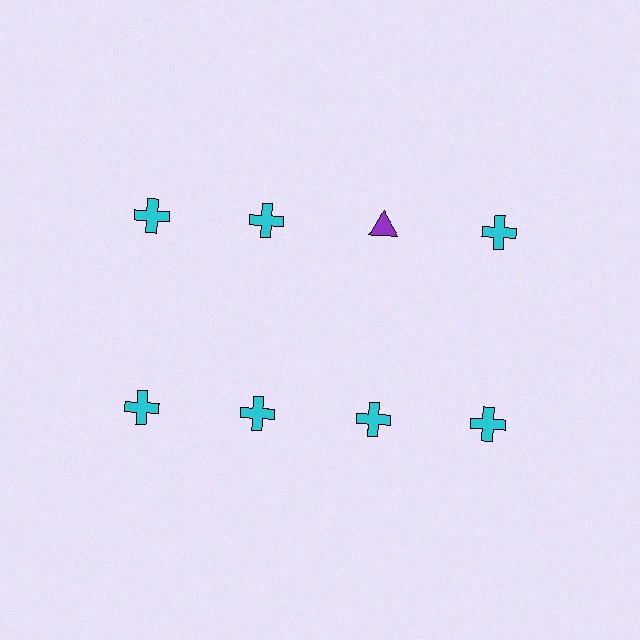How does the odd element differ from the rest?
It differs in both color (purple instead of cyan) and shape (triangle instead of cross).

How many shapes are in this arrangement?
There are 8 shapes arranged in a grid pattern.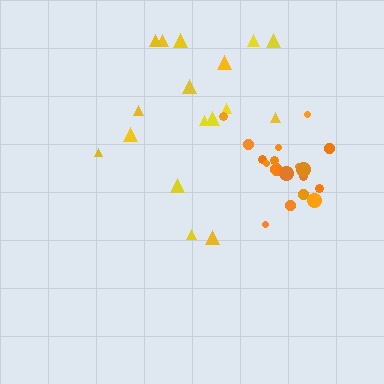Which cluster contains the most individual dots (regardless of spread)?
Orange (18).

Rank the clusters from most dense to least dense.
orange, yellow.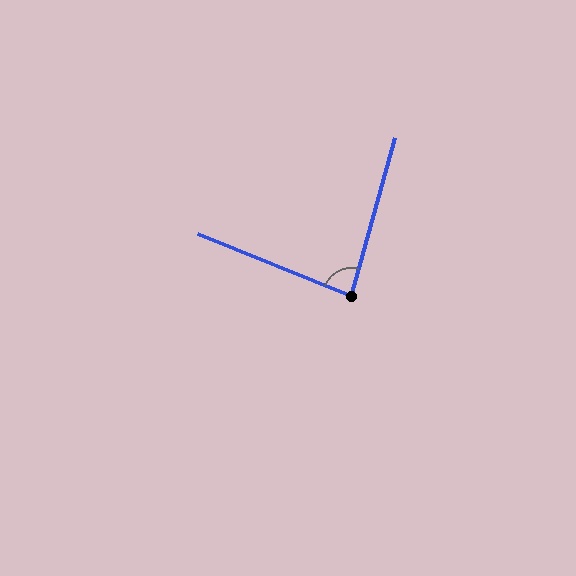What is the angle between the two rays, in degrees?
Approximately 83 degrees.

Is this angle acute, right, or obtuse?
It is acute.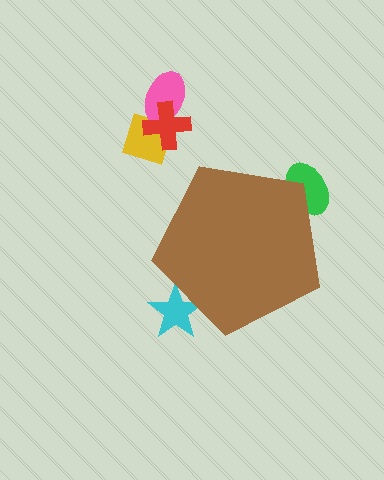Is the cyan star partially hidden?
Yes, the cyan star is partially hidden behind the brown pentagon.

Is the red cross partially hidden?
No, the red cross is fully visible.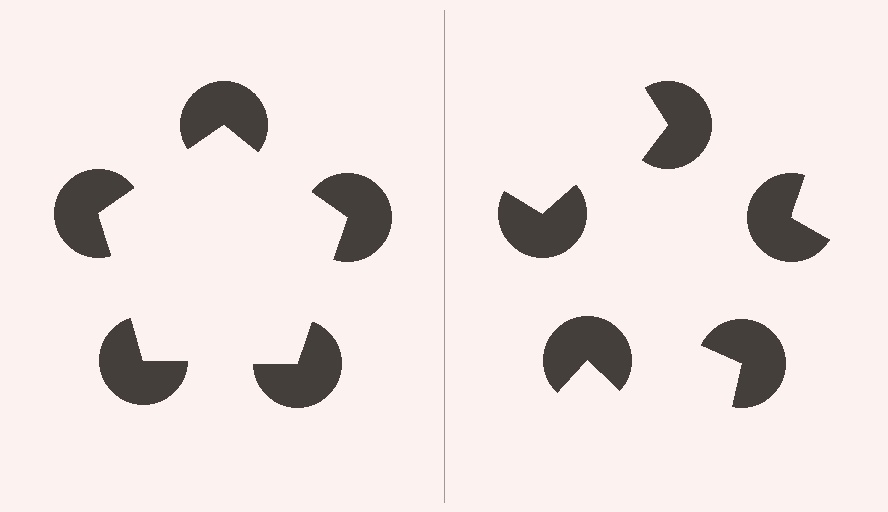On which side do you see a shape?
An illusory pentagon appears on the left side. On the right side the wedge cuts are rotated, so no coherent shape forms.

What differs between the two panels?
The pac-man discs are positioned identically on both sides; only the wedge orientations differ. On the left they align to a pentagon; on the right they are misaligned.